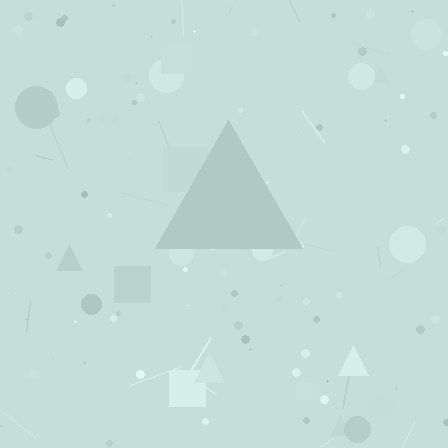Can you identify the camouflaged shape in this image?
The camouflaged shape is a triangle.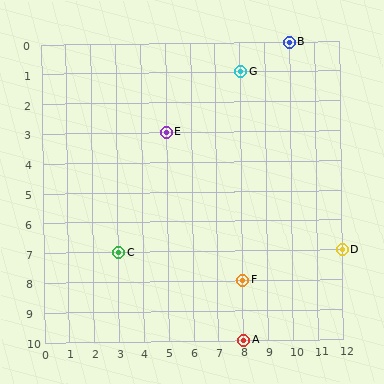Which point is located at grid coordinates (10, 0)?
Point B is at (10, 0).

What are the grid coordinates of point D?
Point D is at grid coordinates (12, 7).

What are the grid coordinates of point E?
Point E is at grid coordinates (5, 3).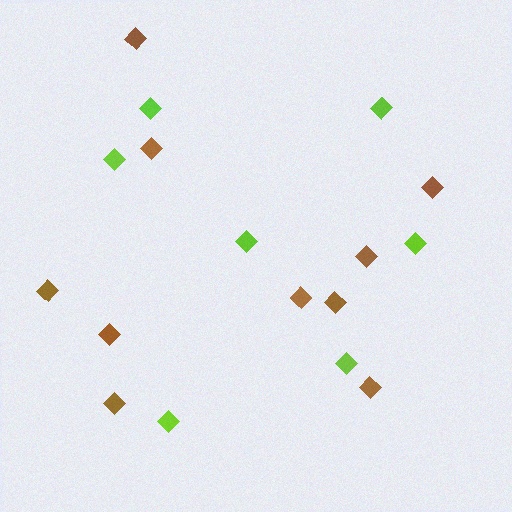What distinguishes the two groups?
There are 2 groups: one group of brown diamonds (10) and one group of lime diamonds (7).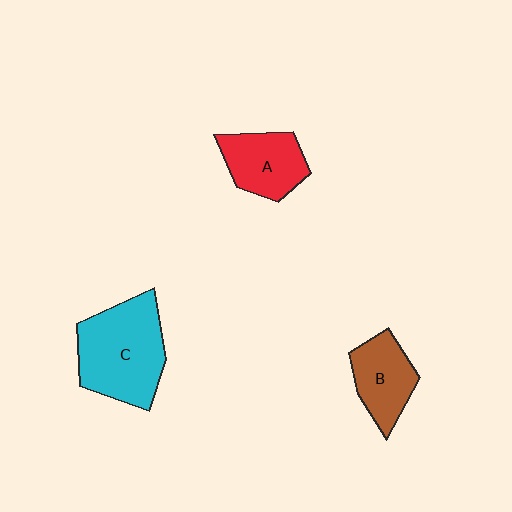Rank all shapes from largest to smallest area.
From largest to smallest: C (cyan), A (red), B (brown).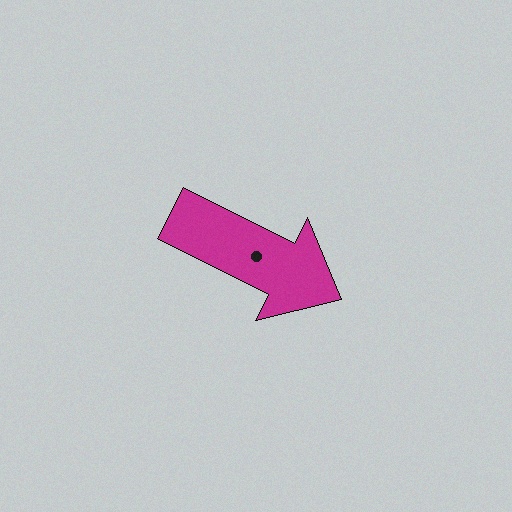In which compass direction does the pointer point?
Southeast.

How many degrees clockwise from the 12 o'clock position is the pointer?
Approximately 117 degrees.